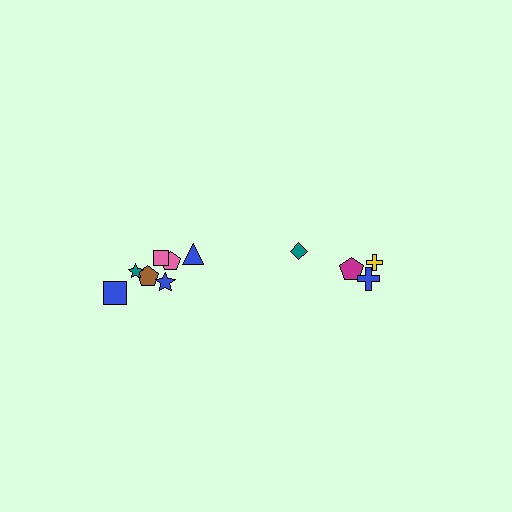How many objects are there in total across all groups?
There are 11 objects.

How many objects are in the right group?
There are 4 objects.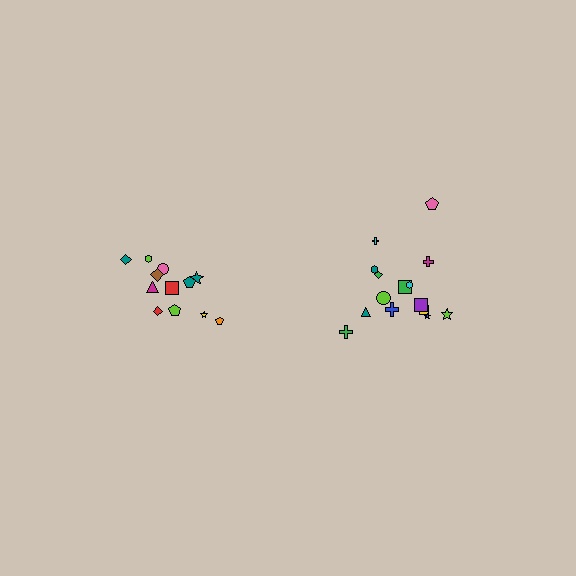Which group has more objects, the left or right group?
The right group.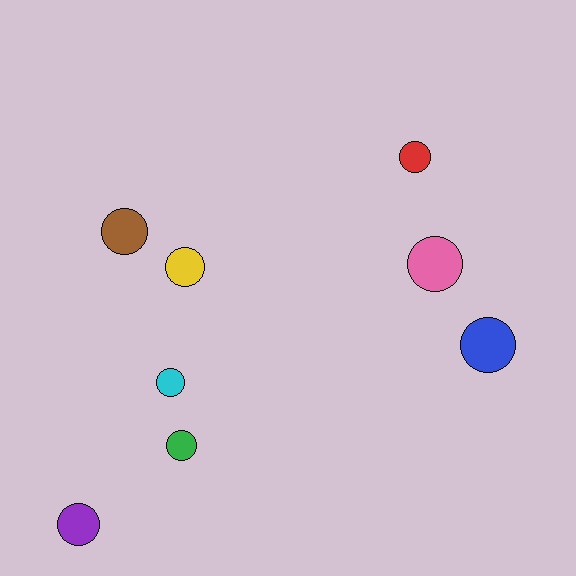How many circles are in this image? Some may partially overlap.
There are 8 circles.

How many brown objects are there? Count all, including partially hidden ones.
There is 1 brown object.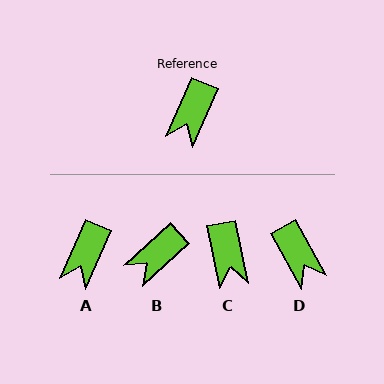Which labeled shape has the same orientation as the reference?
A.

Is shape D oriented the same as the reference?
No, it is off by about 53 degrees.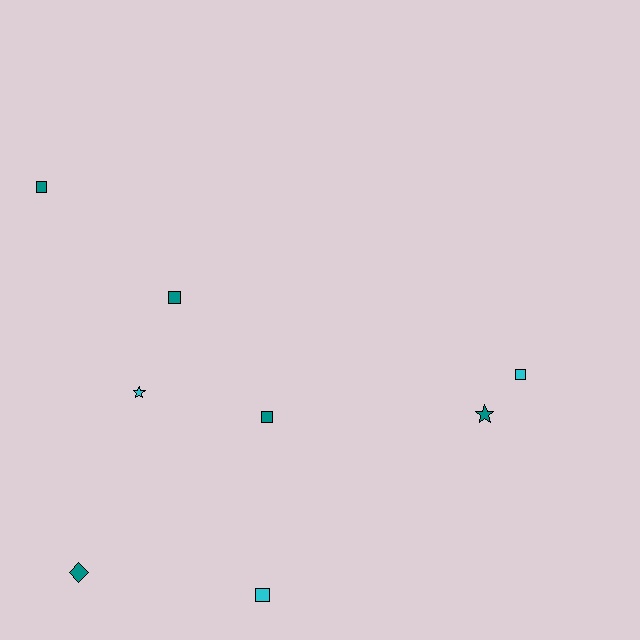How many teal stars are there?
There is 1 teal star.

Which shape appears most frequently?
Square, with 5 objects.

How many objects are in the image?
There are 8 objects.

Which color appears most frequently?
Teal, with 5 objects.